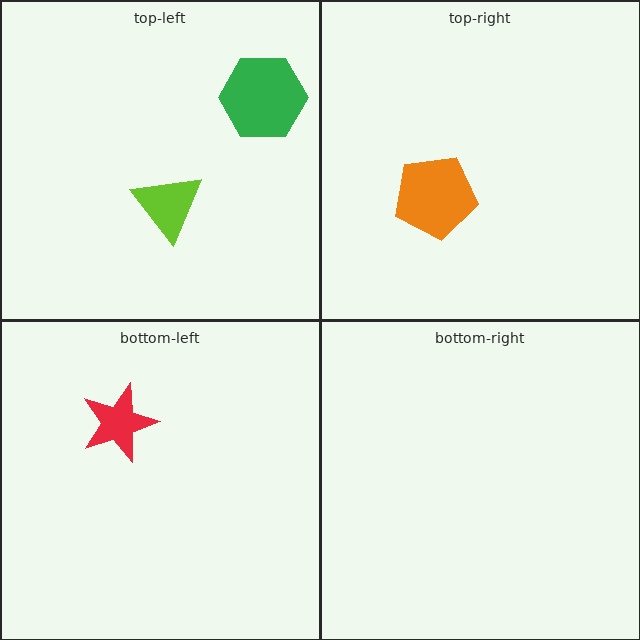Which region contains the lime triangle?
The top-left region.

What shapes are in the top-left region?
The green hexagon, the lime triangle.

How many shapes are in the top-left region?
2.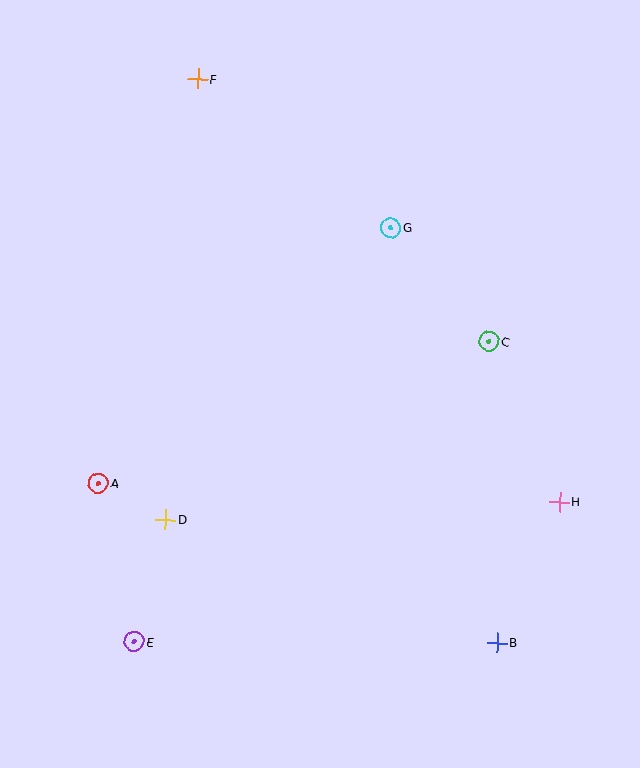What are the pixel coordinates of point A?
Point A is at (98, 483).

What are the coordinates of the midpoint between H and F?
The midpoint between H and F is at (379, 290).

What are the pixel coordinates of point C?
Point C is at (489, 341).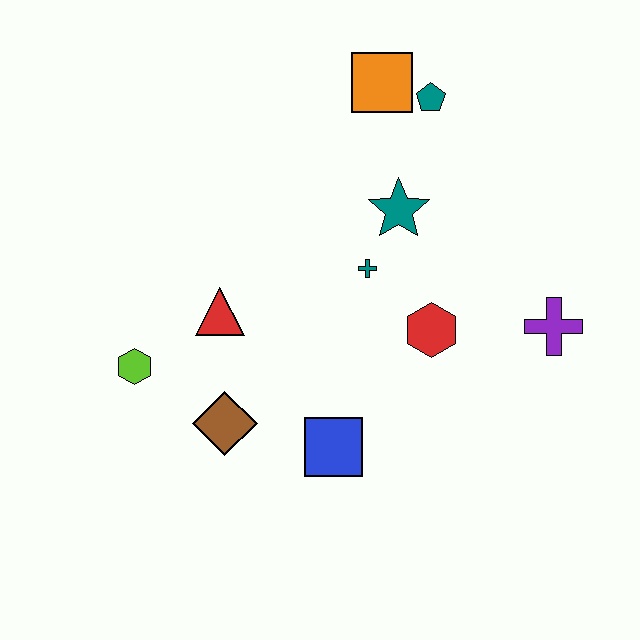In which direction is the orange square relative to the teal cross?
The orange square is above the teal cross.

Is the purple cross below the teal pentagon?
Yes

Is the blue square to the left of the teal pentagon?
Yes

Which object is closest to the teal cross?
The teal star is closest to the teal cross.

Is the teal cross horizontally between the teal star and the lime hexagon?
Yes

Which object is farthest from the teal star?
The lime hexagon is farthest from the teal star.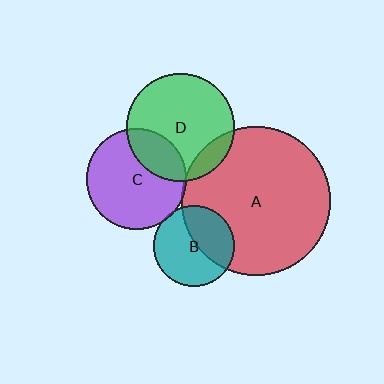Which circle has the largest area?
Circle A (red).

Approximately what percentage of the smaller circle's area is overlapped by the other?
Approximately 40%.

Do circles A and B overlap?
Yes.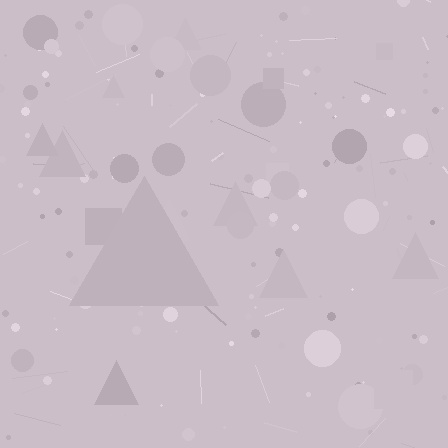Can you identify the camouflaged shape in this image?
The camouflaged shape is a triangle.